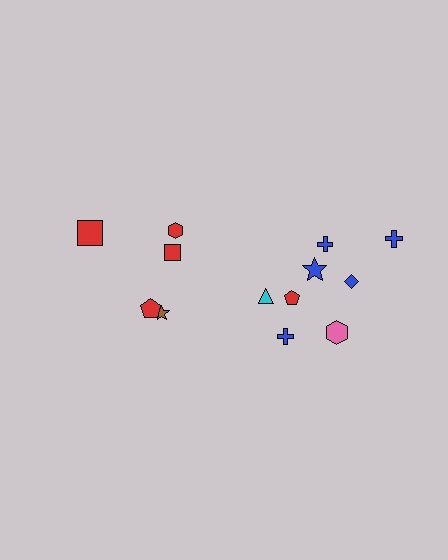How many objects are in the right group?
There are 8 objects.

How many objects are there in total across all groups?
There are 13 objects.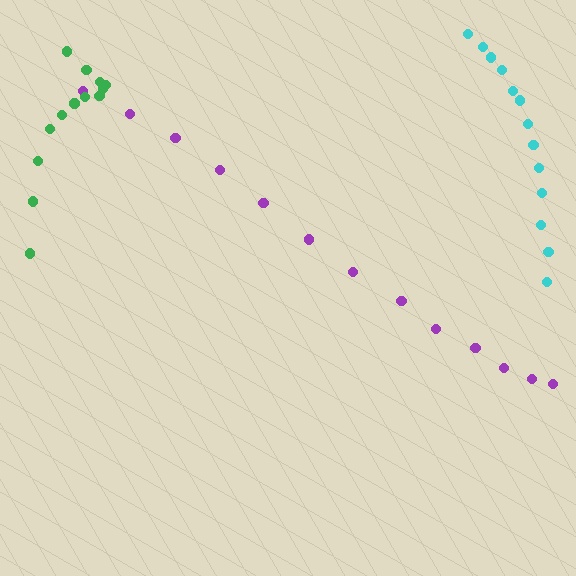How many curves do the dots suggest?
There are 3 distinct paths.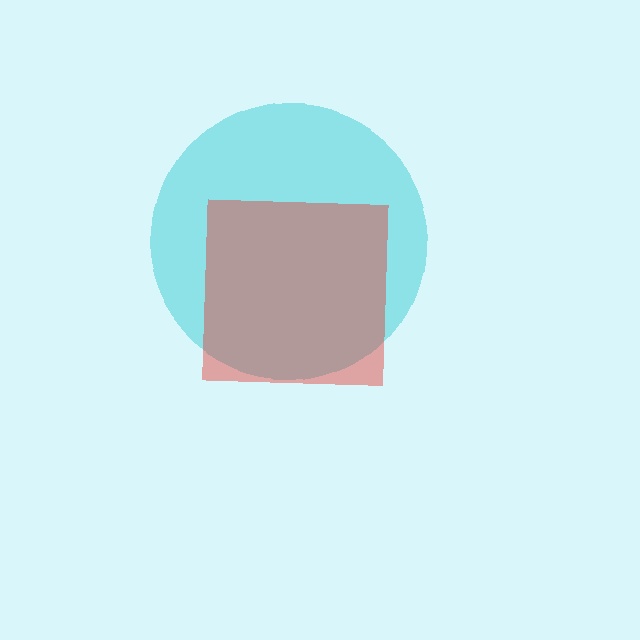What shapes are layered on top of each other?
The layered shapes are: a cyan circle, a red square.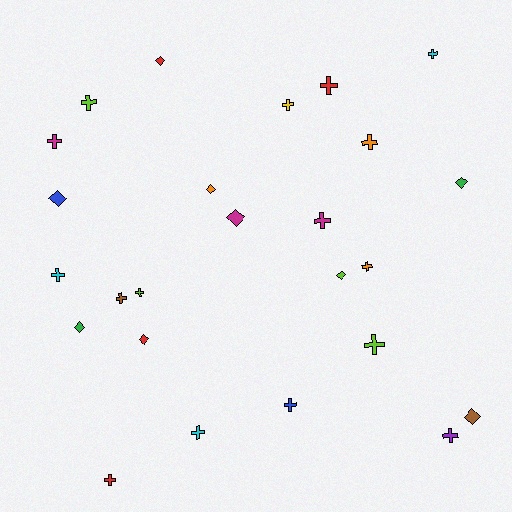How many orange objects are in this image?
There are 3 orange objects.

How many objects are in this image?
There are 25 objects.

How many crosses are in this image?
There are 16 crosses.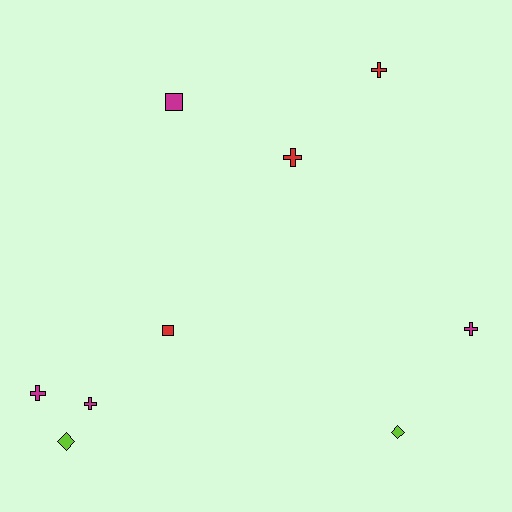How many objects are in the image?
There are 9 objects.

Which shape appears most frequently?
Cross, with 5 objects.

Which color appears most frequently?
Magenta, with 4 objects.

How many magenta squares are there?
There is 1 magenta square.